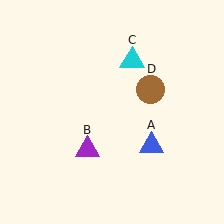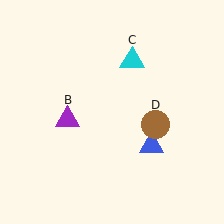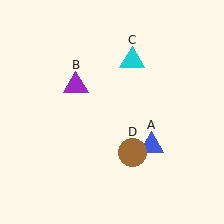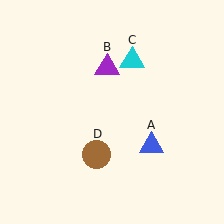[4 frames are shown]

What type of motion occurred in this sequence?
The purple triangle (object B), brown circle (object D) rotated clockwise around the center of the scene.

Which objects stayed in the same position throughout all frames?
Blue triangle (object A) and cyan triangle (object C) remained stationary.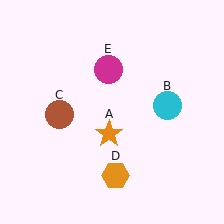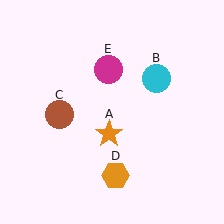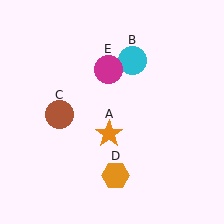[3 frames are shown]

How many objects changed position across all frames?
1 object changed position: cyan circle (object B).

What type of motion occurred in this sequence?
The cyan circle (object B) rotated counterclockwise around the center of the scene.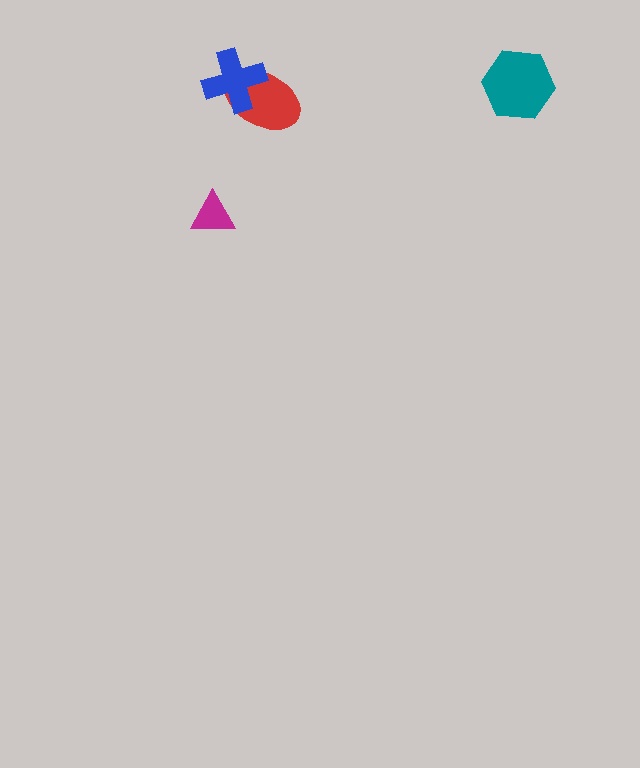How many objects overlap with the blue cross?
1 object overlaps with the blue cross.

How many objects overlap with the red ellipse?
1 object overlaps with the red ellipse.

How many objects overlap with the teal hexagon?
0 objects overlap with the teal hexagon.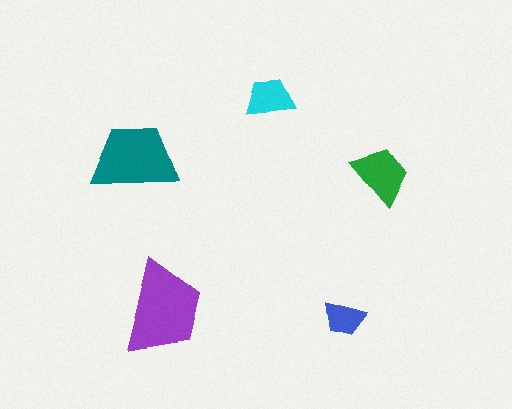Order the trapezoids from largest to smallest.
the purple one, the teal one, the green one, the cyan one, the blue one.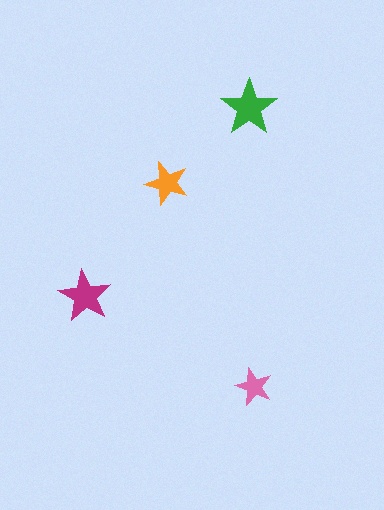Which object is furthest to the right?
The pink star is rightmost.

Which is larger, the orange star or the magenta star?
The magenta one.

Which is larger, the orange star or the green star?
The green one.